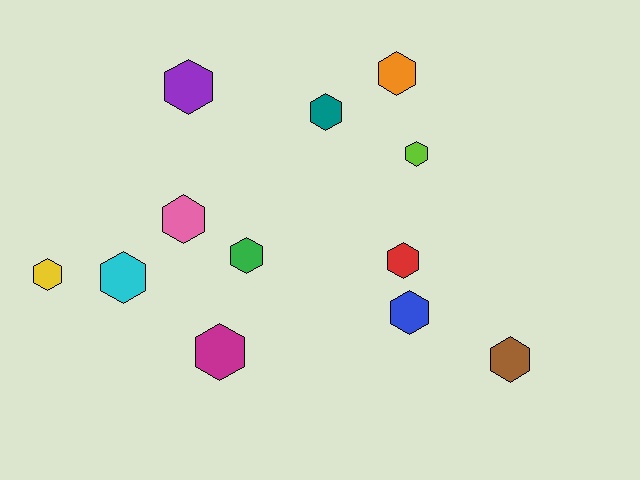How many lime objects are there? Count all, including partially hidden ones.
There is 1 lime object.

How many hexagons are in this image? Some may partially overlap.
There are 12 hexagons.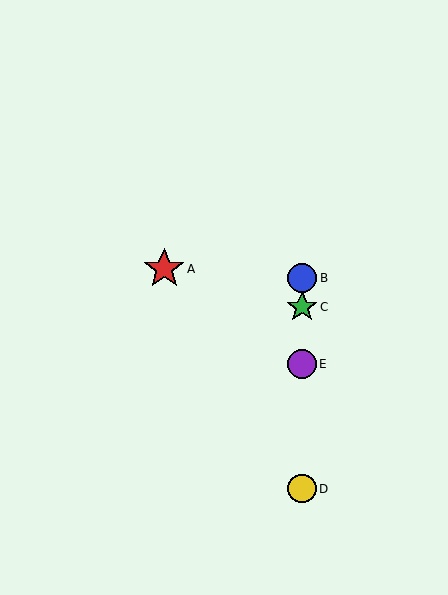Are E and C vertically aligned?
Yes, both are at x≈302.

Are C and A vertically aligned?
No, C is at x≈302 and A is at x≈164.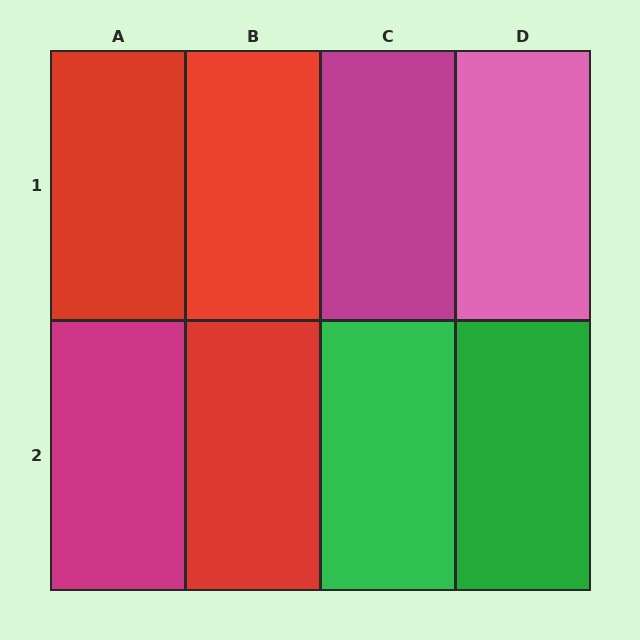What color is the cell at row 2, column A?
Magenta.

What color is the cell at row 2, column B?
Red.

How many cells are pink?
1 cell is pink.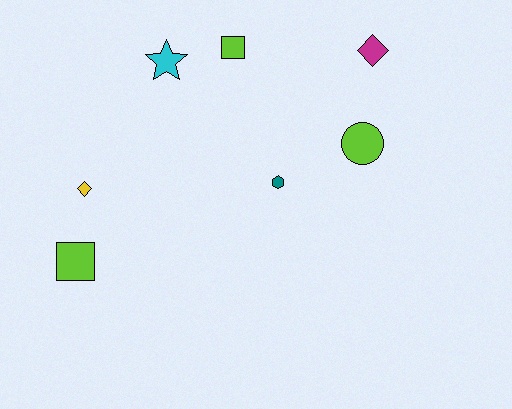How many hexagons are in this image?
There is 1 hexagon.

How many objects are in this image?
There are 7 objects.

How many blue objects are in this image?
There are no blue objects.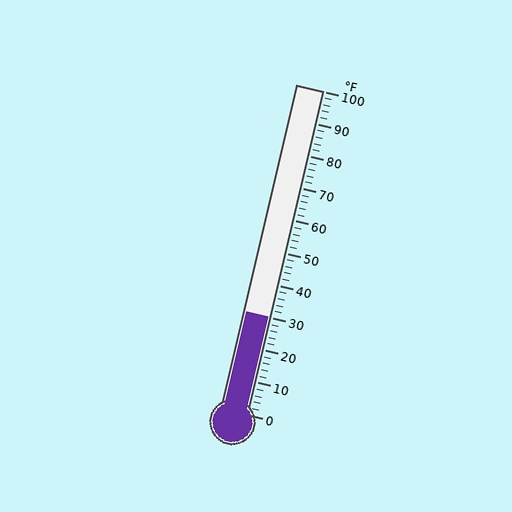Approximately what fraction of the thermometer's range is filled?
The thermometer is filled to approximately 30% of its range.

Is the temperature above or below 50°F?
The temperature is below 50°F.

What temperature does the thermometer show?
The thermometer shows approximately 30°F.